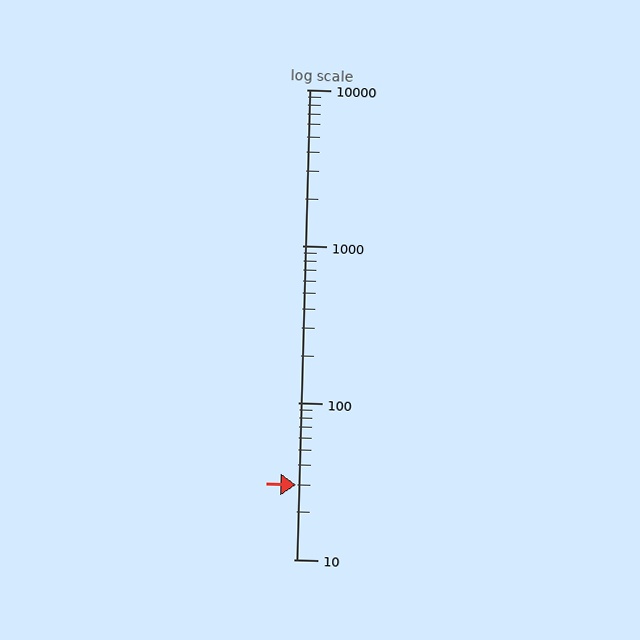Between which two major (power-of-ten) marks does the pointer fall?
The pointer is between 10 and 100.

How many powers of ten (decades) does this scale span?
The scale spans 3 decades, from 10 to 10000.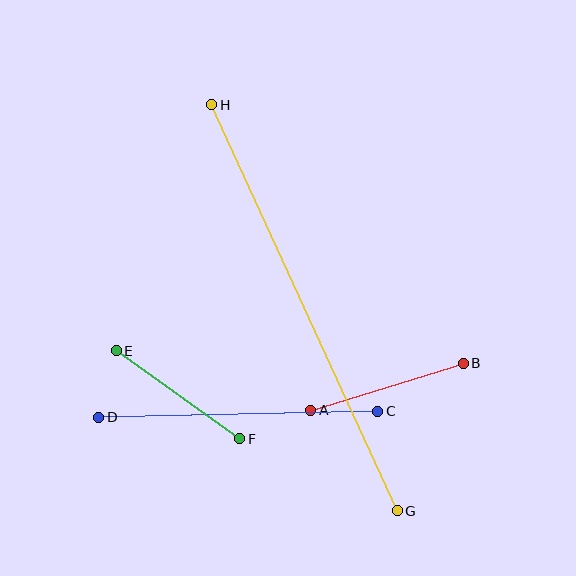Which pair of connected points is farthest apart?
Points G and H are farthest apart.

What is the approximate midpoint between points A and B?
The midpoint is at approximately (387, 387) pixels.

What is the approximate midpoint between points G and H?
The midpoint is at approximately (305, 308) pixels.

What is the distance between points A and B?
The distance is approximately 159 pixels.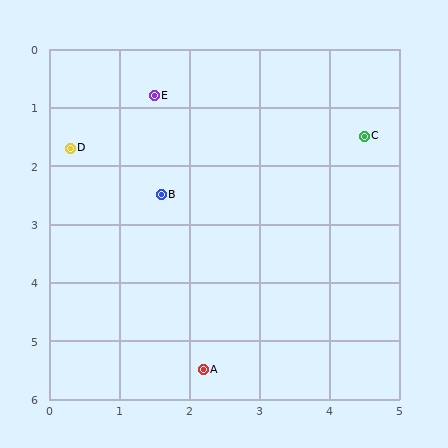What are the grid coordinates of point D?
Point D is at approximately (0.3, 1.7).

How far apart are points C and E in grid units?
Points C and E are about 3.1 grid units apart.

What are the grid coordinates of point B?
Point B is at approximately (1.6, 2.5).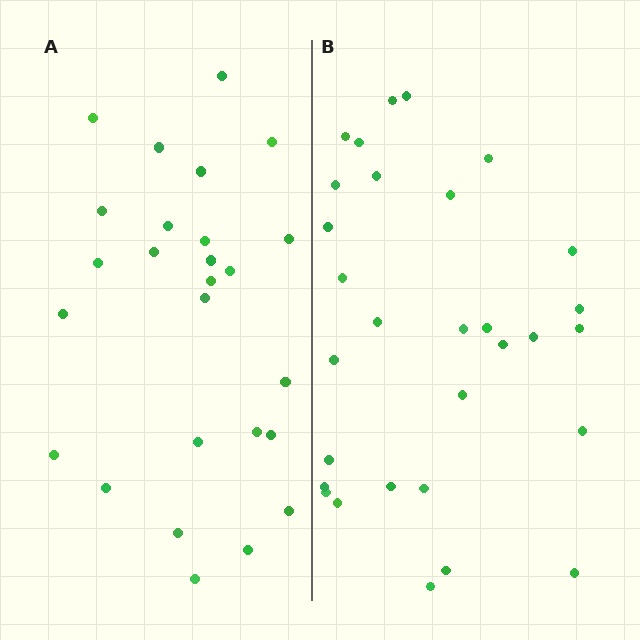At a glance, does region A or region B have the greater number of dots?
Region B (the right region) has more dots.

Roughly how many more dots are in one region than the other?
Region B has about 4 more dots than region A.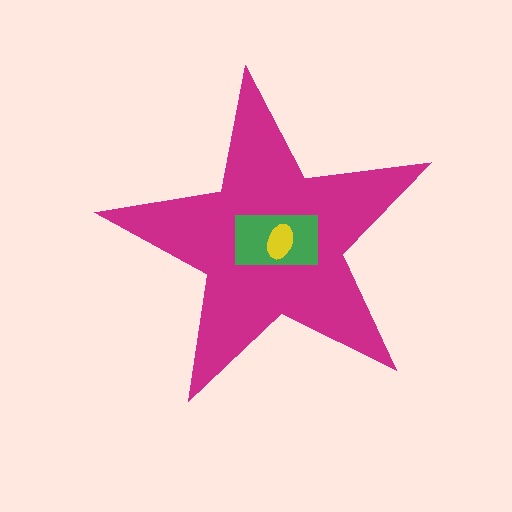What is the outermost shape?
The magenta star.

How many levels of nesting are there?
3.